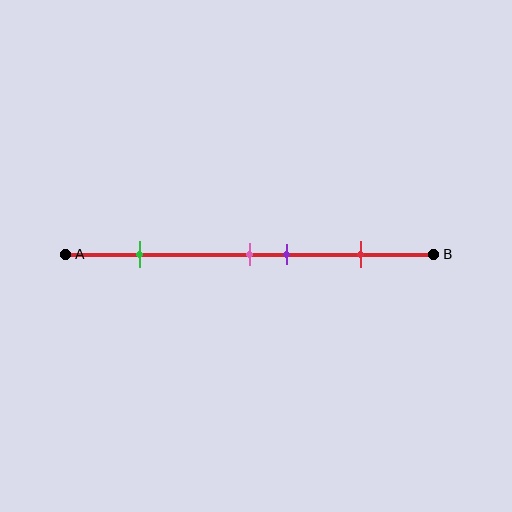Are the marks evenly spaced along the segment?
No, the marks are not evenly spaced.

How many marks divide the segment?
There are 4 marks dividing the segment.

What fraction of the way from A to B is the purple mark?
The purple mark is approximately 60% (0.6) of the way from A to B.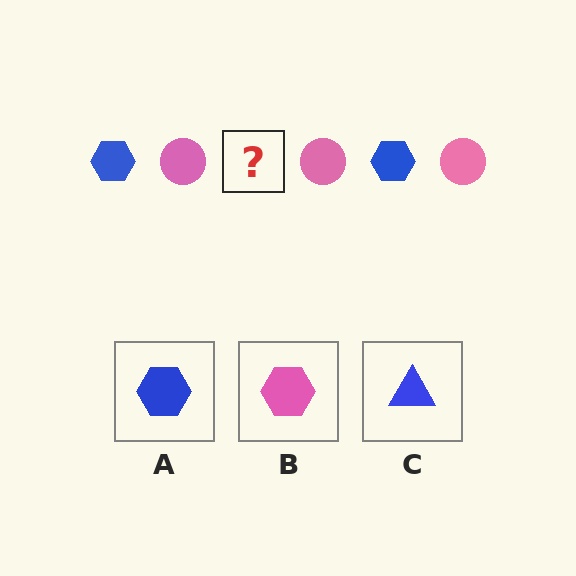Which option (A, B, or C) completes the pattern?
A.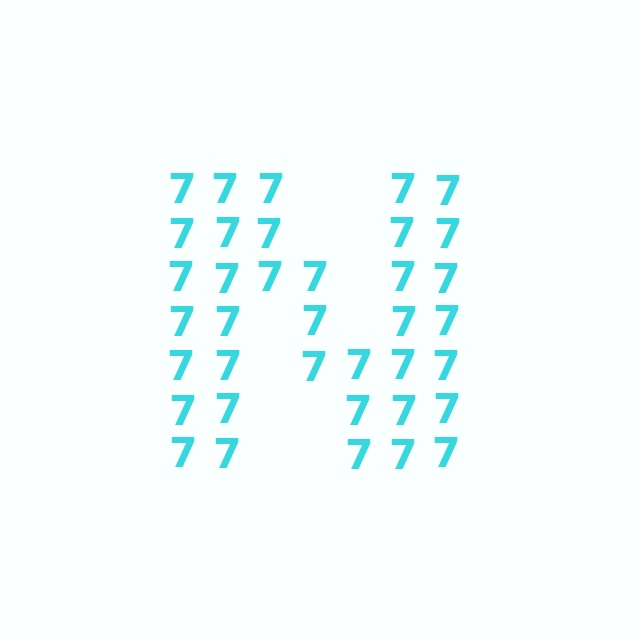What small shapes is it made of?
It is made of small digit 7's.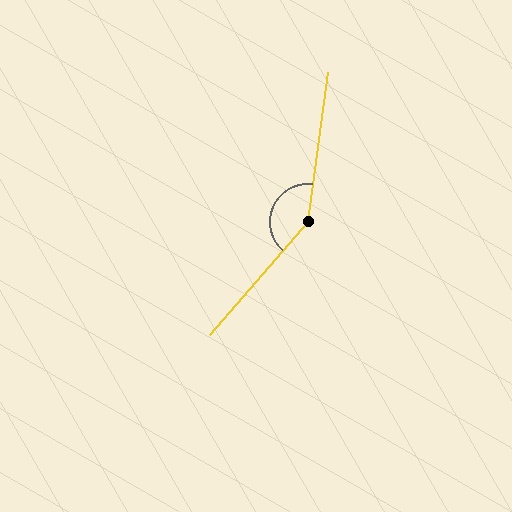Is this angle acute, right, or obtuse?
It is obtuse.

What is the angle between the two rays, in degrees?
Approximately 147 degrees.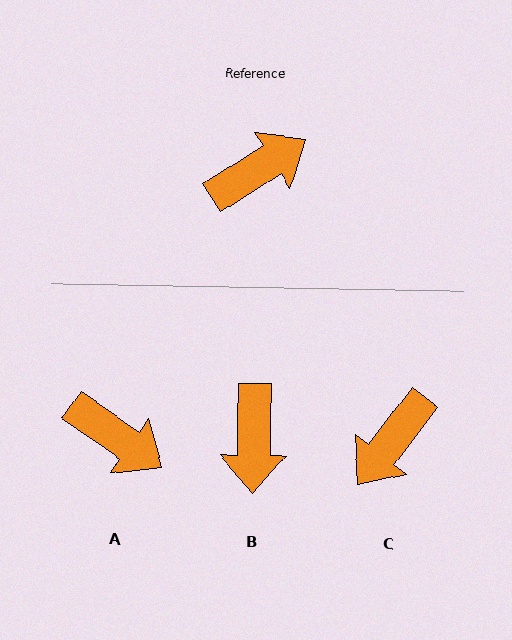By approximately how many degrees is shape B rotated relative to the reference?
Approximately 123 degrees clockwise.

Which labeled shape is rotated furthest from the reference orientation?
C, about 160 degrees away.